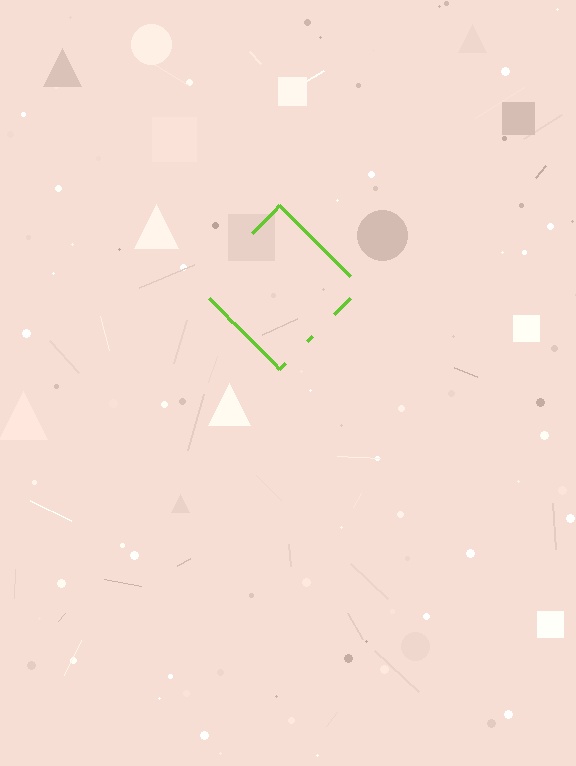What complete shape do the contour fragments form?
The contour fragments form a diamond.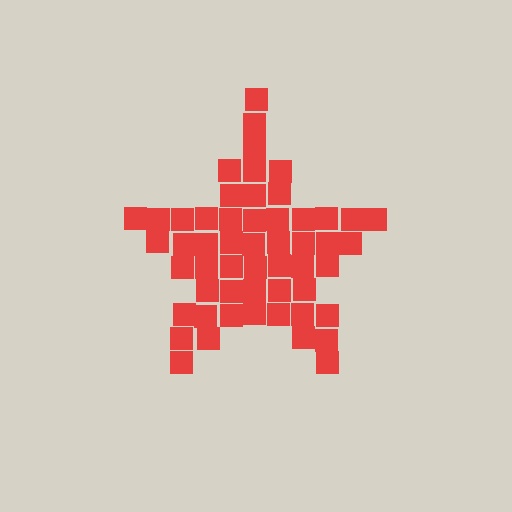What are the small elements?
The small elements are squares.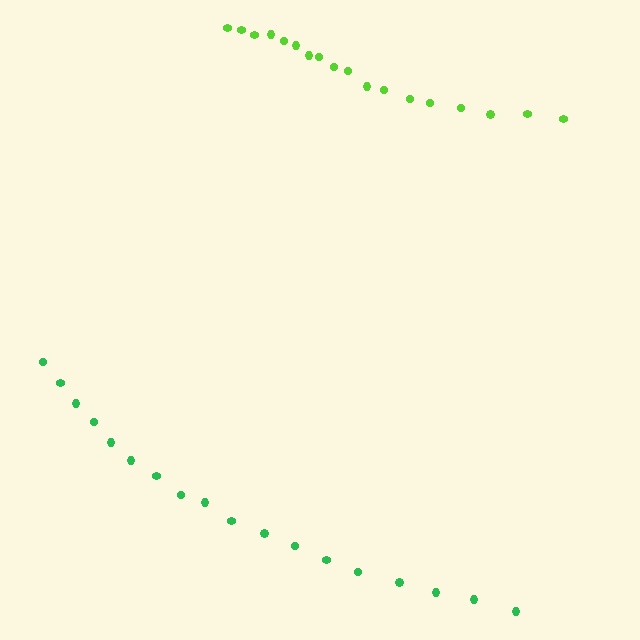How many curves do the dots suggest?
There are 2 distinct paths.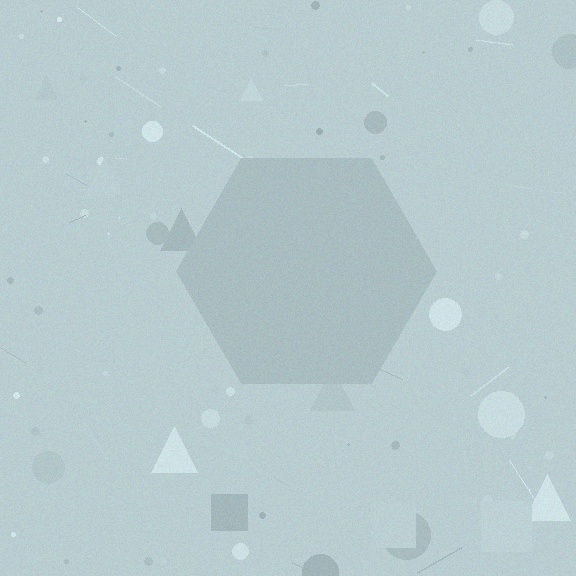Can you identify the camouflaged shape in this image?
The camouflaged shape is a hexagon.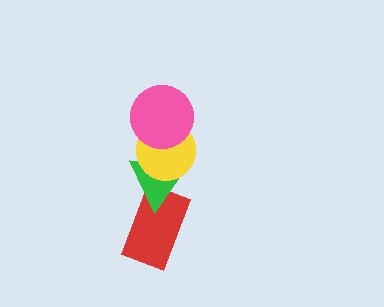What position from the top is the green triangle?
The green triangle is 3rd from the top.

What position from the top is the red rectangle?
The red rectangle is 4th from the top.